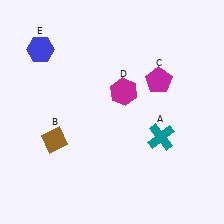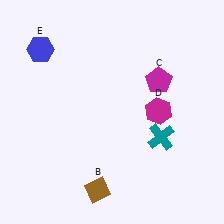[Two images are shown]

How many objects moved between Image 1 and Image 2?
2 objects moved between the two images.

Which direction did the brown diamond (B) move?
The brown diamond (B) moved down.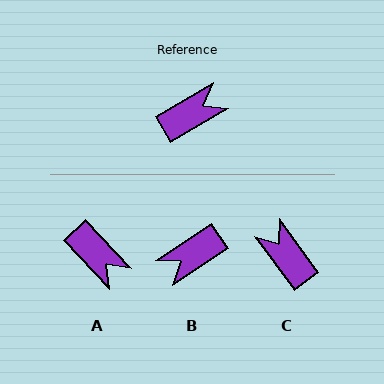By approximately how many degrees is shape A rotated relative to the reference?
Approximately 77 degrees clockwise.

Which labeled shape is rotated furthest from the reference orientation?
B, about 178 degrees away.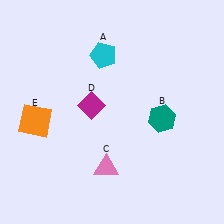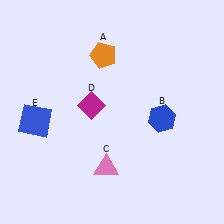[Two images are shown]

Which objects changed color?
A changed from cyan to orange. B changed from teal to blue. E changed from orange to blue.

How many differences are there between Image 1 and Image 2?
There are 3 differences between the two images.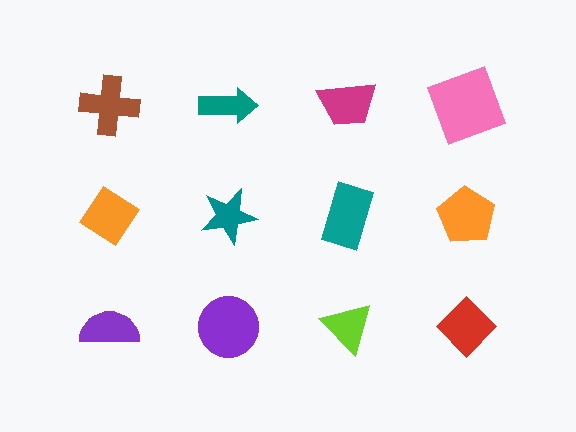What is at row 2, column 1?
An orange diamond.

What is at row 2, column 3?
A teal rectangle.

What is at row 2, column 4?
An orange pentagon.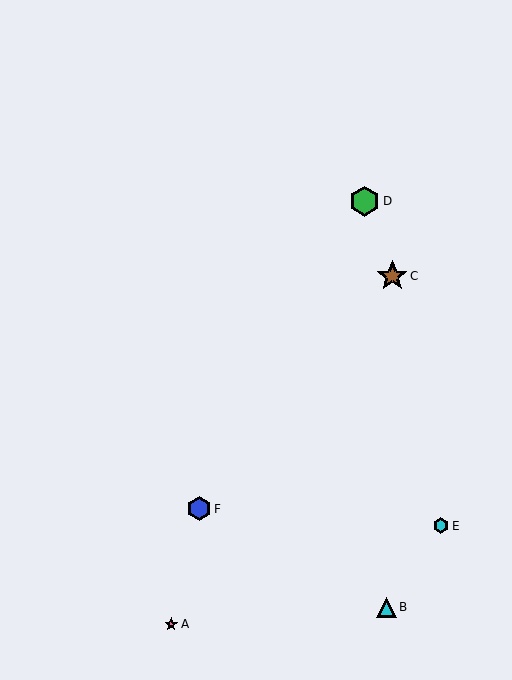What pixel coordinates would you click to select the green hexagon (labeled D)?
Click at (365, 201) to select the green hexagon D.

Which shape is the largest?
The brown star (labeled C) is the largest.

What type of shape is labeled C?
Shape C is a brown star.